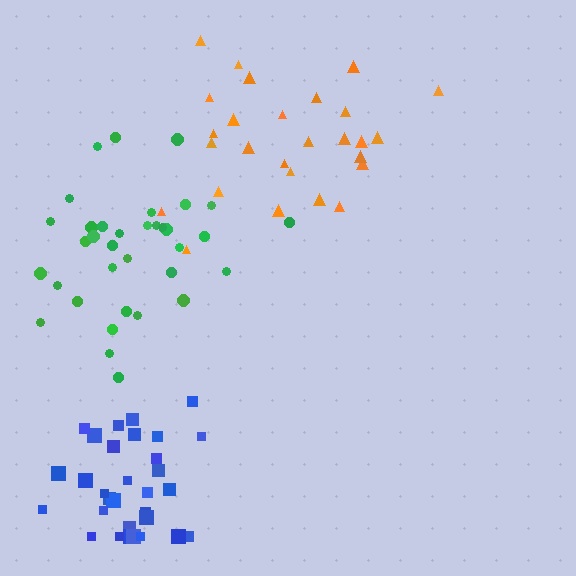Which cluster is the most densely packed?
Blue.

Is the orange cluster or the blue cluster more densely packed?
Blue.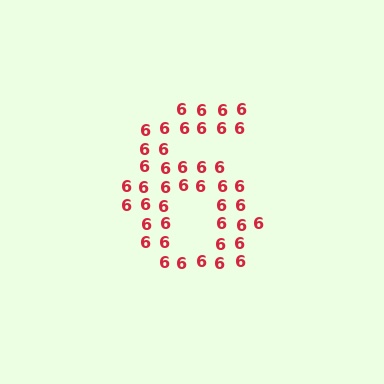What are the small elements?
The small elements are digit 6's.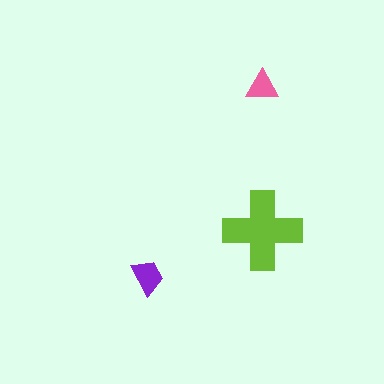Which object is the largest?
The lime cross.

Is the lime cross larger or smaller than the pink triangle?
Larger.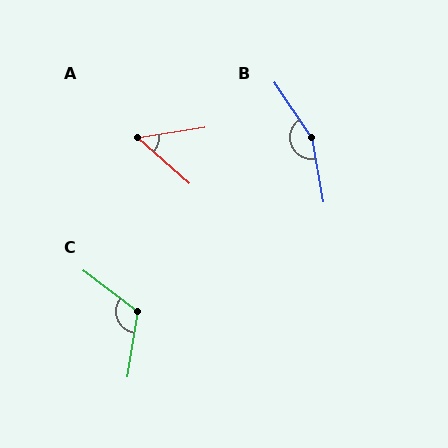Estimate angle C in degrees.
Approximately 118 degrees.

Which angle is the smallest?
A, at approximately 51 degrees.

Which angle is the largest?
B, at approximately 156 degrees.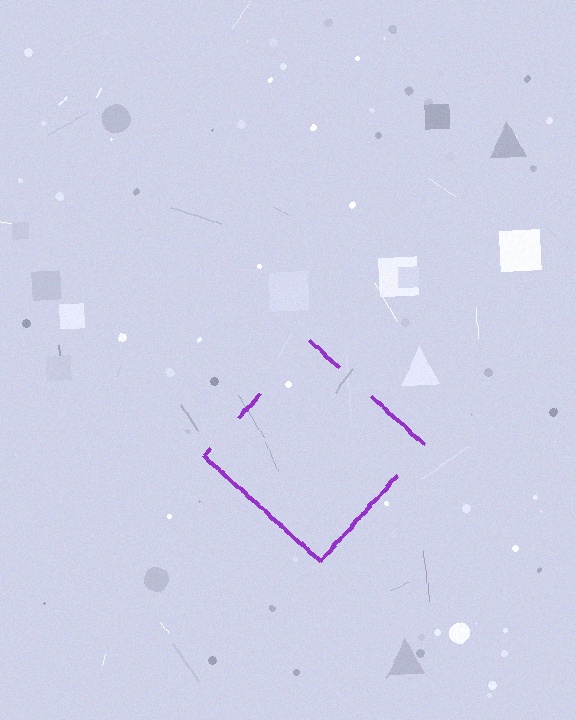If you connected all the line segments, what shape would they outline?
They would outline a diamond.